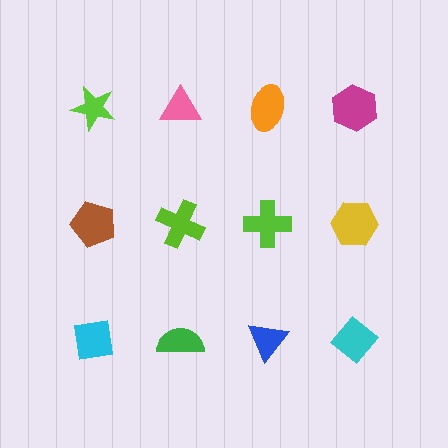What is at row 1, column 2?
A pink triangle.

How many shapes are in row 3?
4 shapes.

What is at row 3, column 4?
A cyan diamond.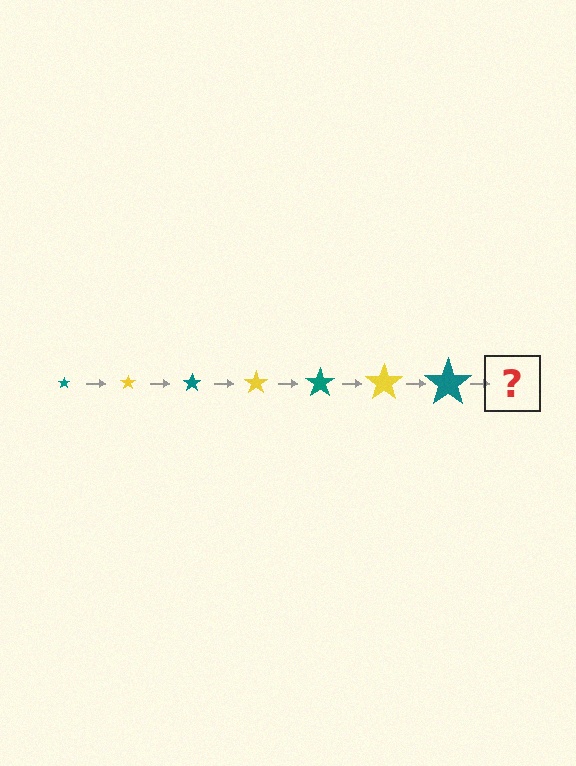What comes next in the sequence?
The next element should be a yellow star, larger than the previous one.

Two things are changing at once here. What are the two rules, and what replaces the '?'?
The two rules are that the star grows larger each step and the color cycles through teal and yellow. The '?' should be a yellow star, larger than the previous one.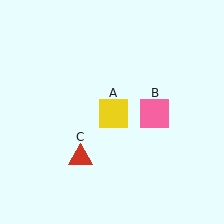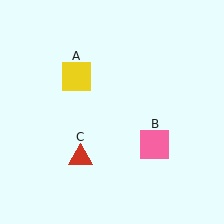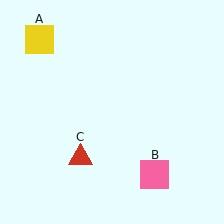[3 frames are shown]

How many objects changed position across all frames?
2 objects changed position: yellow square (object A), pink square (object B).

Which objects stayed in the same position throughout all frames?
Red triangle (object C) remained stationary.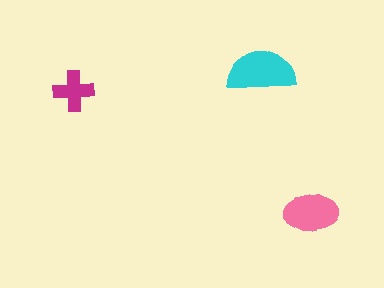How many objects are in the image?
There are 3 objects in the image.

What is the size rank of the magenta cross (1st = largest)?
3rd.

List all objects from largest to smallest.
The cyan semicircle, the pink ellipse, the magenta cross.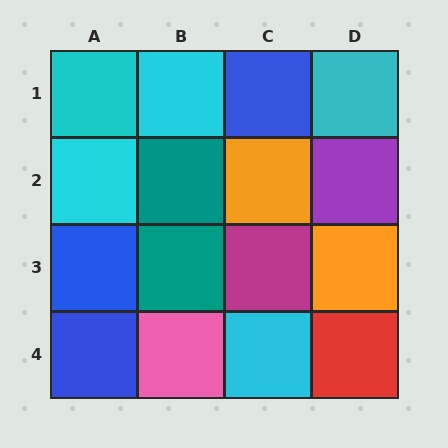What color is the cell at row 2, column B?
Teal.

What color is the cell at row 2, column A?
Cyan.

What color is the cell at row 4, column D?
Red.